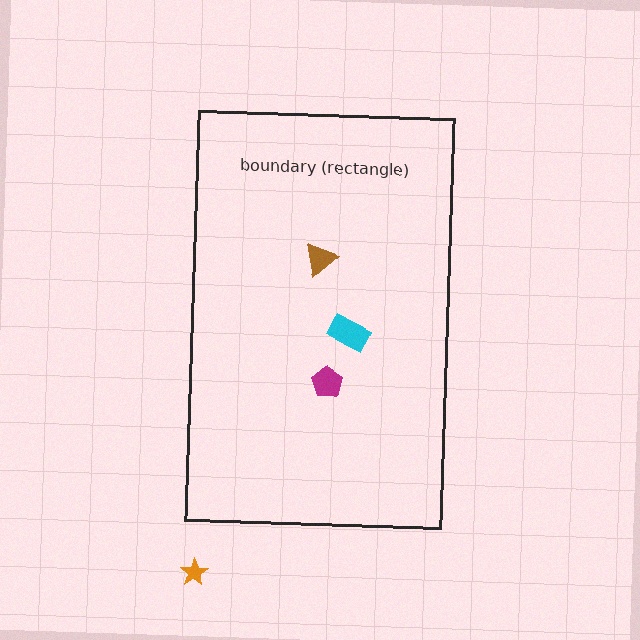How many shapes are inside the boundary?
3 inside, 1 outside.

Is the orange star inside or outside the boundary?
Outside.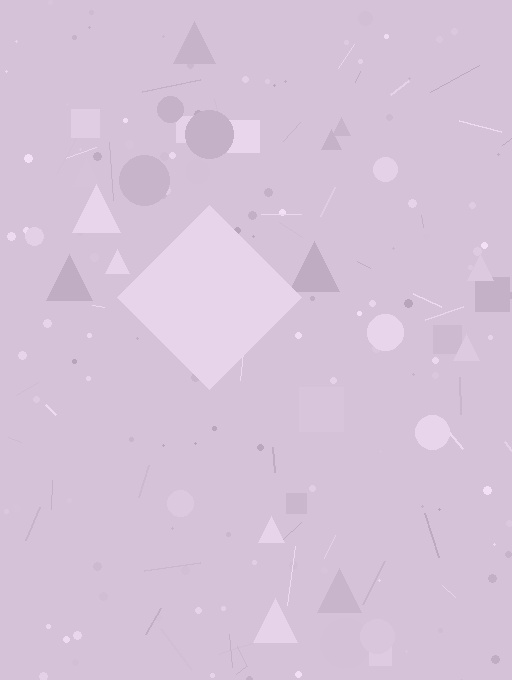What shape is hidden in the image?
A diamond is hidden in the image.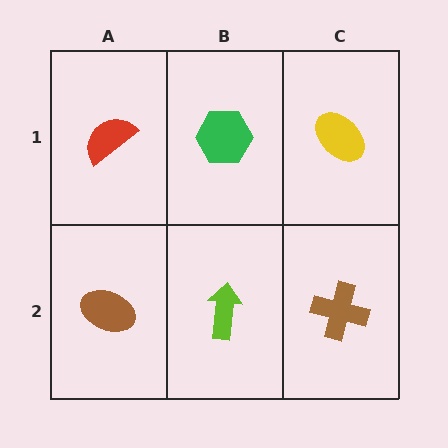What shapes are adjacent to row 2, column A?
A red semicircle (row 1, column A), a lime arrow (row 2, column B).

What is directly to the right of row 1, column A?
A green hexagon.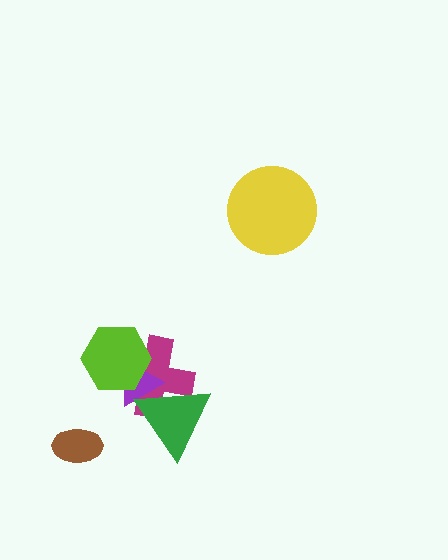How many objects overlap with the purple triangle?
3 objects overlap with the purple triangle.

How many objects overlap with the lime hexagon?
2 objects overlap with the lime hexagon.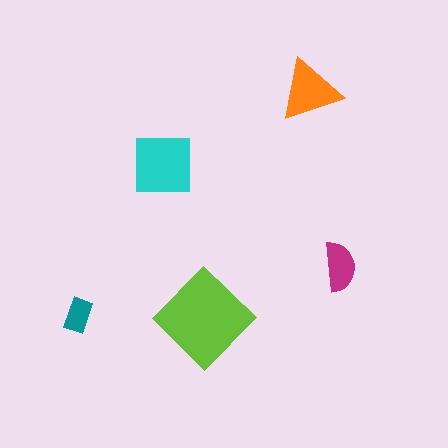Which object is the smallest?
The teal rectangle.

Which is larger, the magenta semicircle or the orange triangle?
The orange triangle.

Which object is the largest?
The lime diamond.